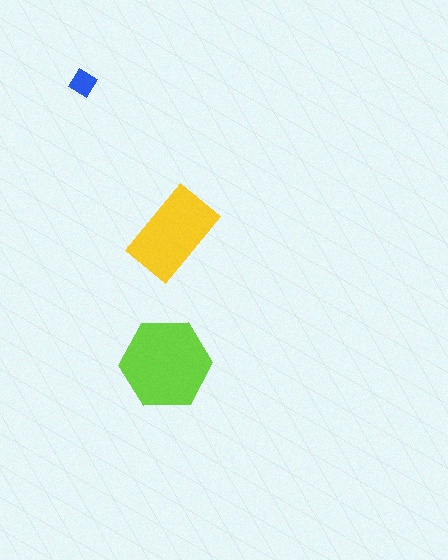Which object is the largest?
The lime hexagon.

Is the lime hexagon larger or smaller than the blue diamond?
Larger.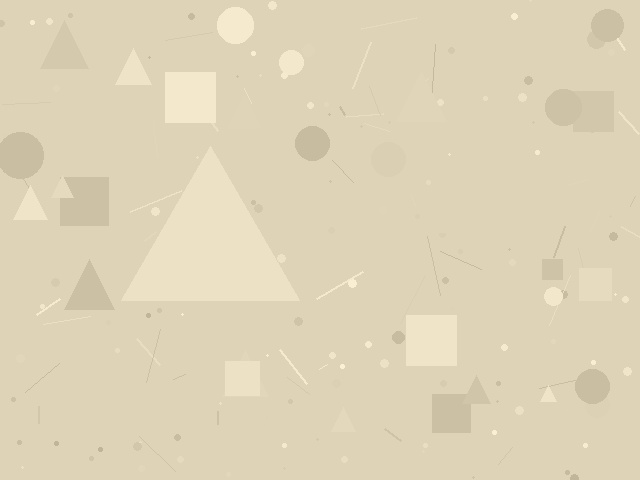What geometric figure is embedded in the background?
A triangle is embedded in the background.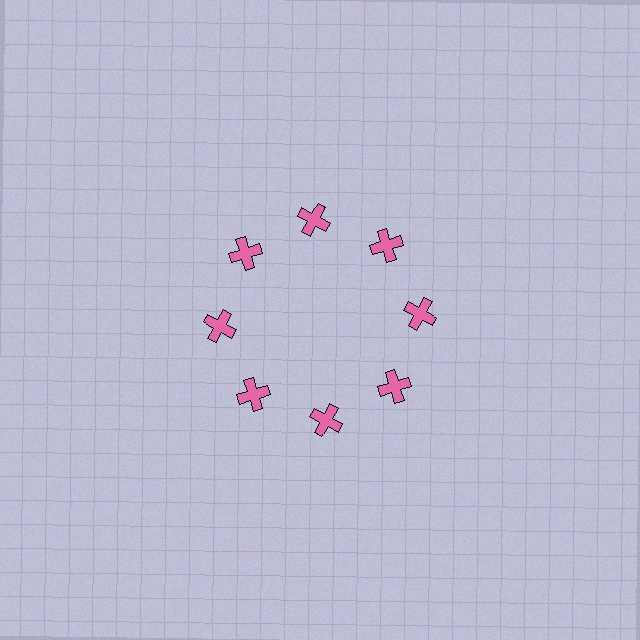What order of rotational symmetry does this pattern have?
This pattern has 8-fold rotational symmetry.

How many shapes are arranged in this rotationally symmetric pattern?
There are 8 shapes, arranged in 8 groups of 1.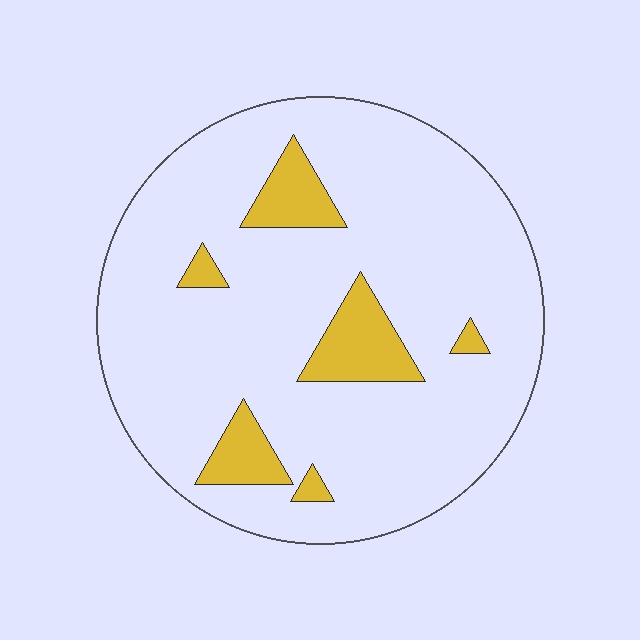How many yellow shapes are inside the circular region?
6.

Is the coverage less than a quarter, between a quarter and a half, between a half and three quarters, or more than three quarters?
Less than a quarter.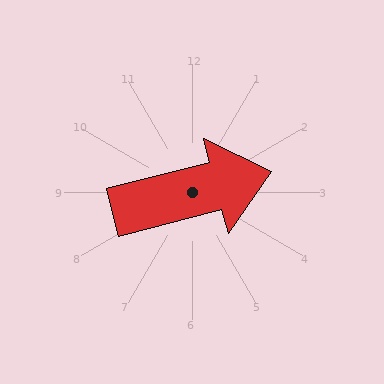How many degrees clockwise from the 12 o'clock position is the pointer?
Approximately 75 degrees.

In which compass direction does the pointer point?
East.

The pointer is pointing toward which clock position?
Roughly 3 o'clock.